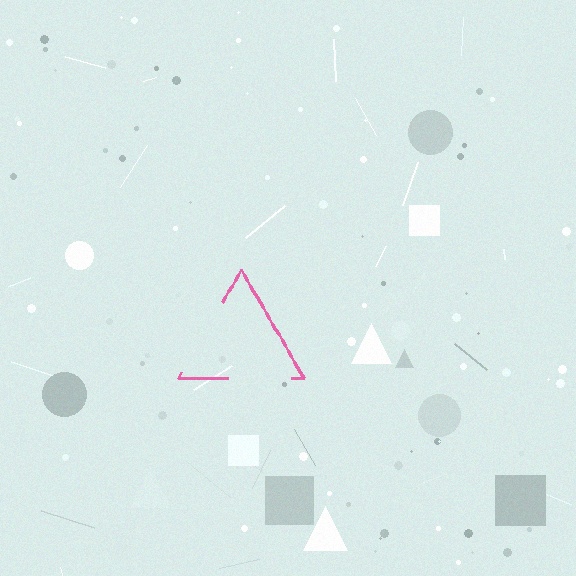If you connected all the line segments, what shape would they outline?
They would outline a triangle.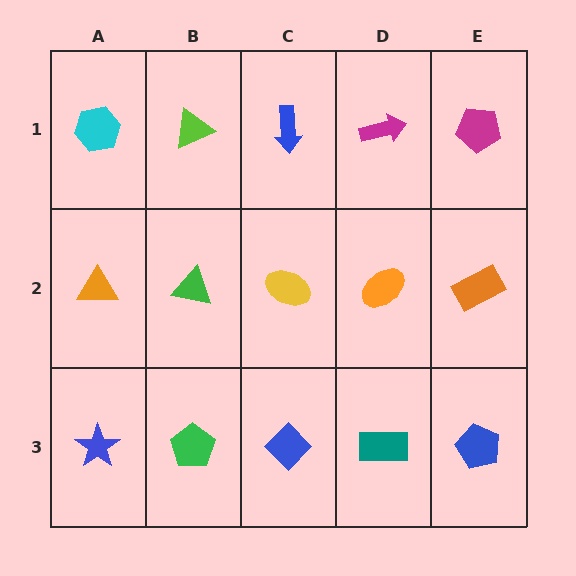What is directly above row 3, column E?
An orange rectangle.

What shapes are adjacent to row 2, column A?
A cyan hexagon (row 1, column A), a blue star (row 3, column A), a green triangle (row 2, column B).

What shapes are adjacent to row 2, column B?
A lime triangle (row 1, column B), a green pentagon (row 3, column B), an orange triangle (row 2, column A), a yellow ellipse (row 2, column C).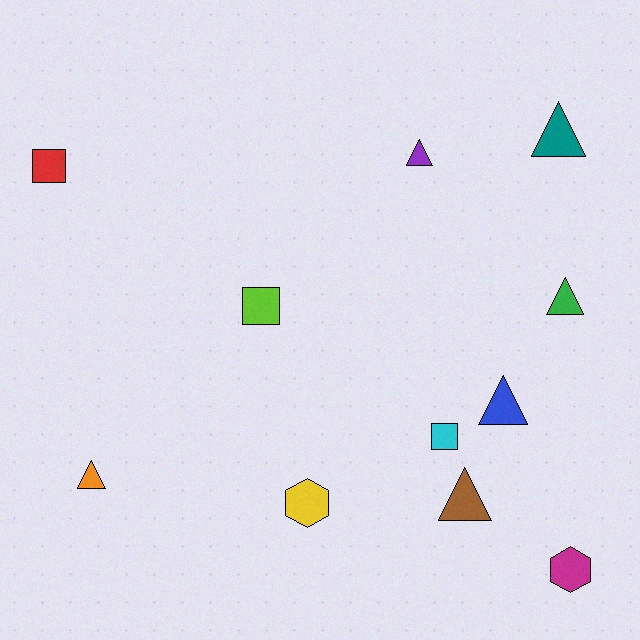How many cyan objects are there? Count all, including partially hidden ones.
There is 1 cyan object.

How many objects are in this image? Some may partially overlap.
There are 11 objects.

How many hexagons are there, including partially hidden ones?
There are 2 hexagons.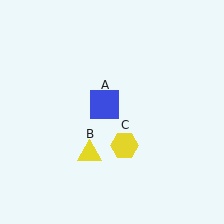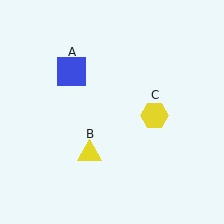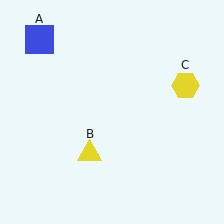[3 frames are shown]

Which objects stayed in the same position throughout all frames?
Yellow triangle (object B) remained stationary.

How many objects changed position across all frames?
2 objects changed position: blue square (object A), yellow hexagon (object C).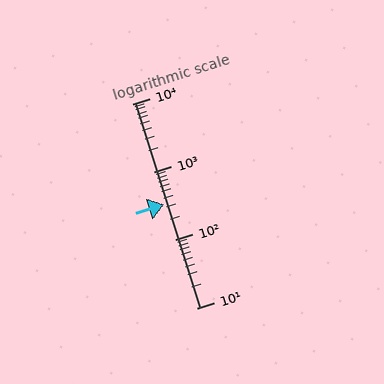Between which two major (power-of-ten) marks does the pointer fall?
The pointer is between 100 and 1000.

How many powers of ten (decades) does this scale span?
The scale spans 3 decades, from 10 to 10000.